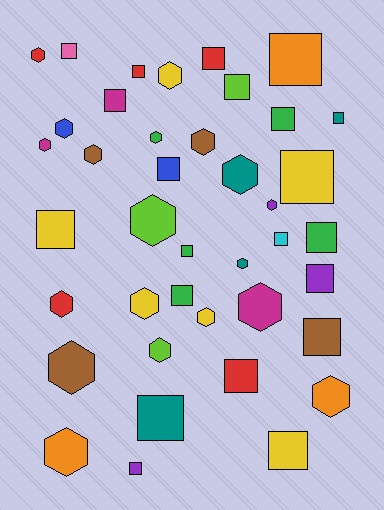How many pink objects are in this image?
There is 1 pink object.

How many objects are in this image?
There are 40 objects.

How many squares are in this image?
There are 21 squares.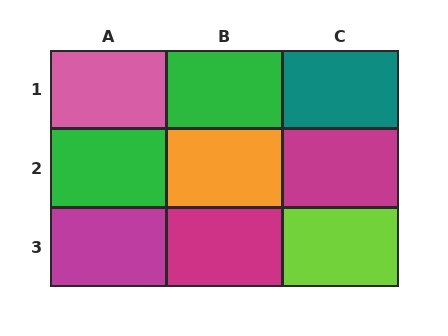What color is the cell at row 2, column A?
Green.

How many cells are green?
2 cells are green.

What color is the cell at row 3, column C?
Lime.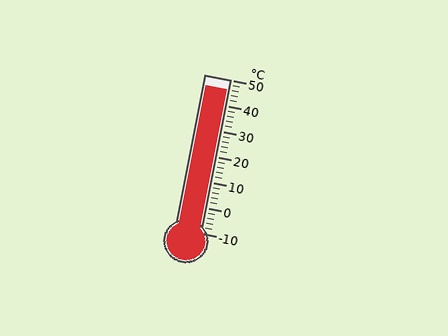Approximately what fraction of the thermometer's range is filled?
The thermometer is filled to approximately 95% of its range.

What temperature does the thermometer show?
The thermometer shows approximately 46°C.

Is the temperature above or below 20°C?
The temperature is above 20°C.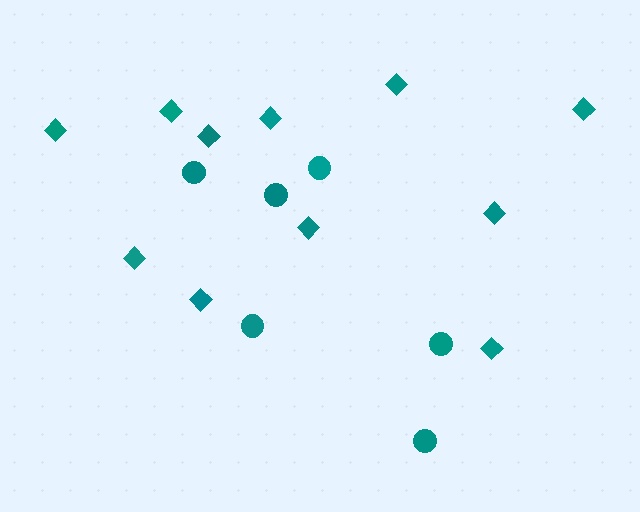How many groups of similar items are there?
There are 2 groups: one group of diamonds (11) and one group of circles (6).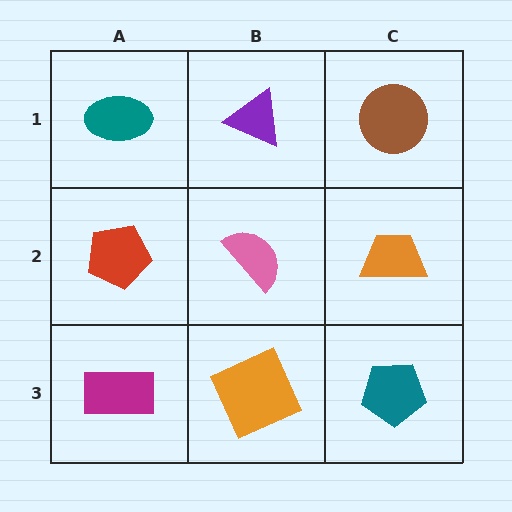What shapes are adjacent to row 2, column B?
A purple triangle (row 1, column B), an orange square (row 3, column B), a red pentagon (row 2, column A), an orange trapezoid (row 2, column C).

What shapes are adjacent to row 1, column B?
A pink semicircle (row 2, column B), a teal ellipse (row 1, column A), a brown circle (row 1, column C).